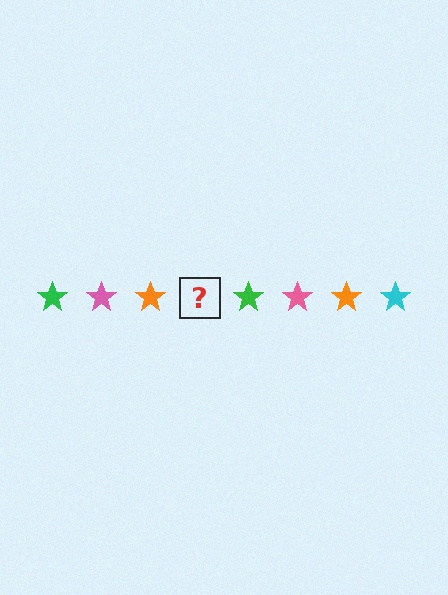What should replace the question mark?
The question mark should be replaced with a cyan star.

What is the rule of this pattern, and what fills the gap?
The rule is that the pattern cycles through green, pink, orange, cyan stars. The gap should be filled with a cyan star.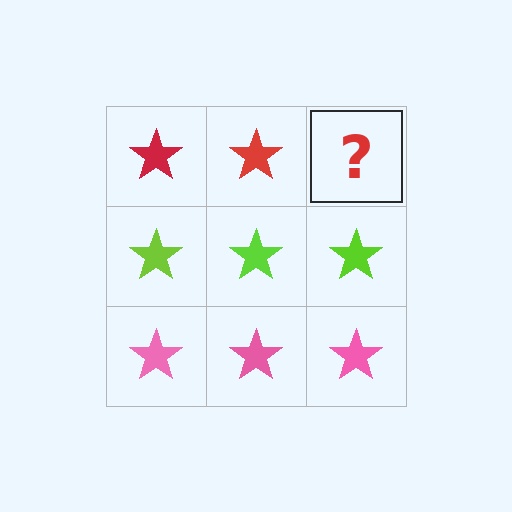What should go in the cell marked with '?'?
The missing cell should contain a red star.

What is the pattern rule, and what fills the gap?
The rule is that each row has a consistent color. The gap should be filled with a red star.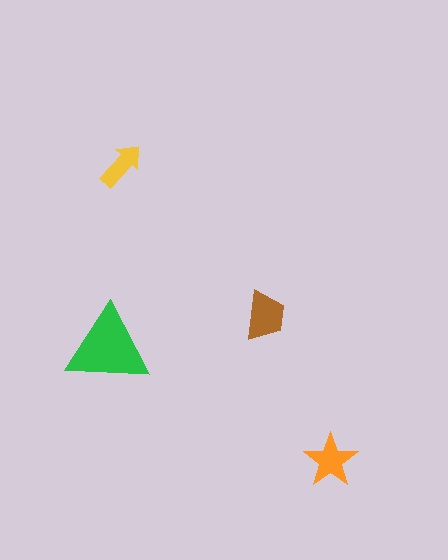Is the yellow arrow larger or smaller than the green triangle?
Smaller.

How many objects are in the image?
There are 4 objects in the image.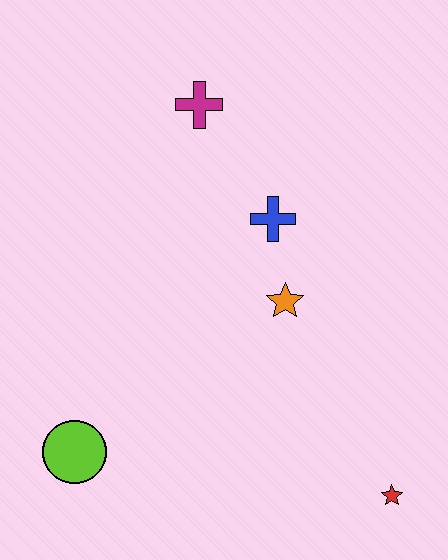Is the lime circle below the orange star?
Yes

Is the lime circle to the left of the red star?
Yes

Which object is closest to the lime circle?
The orange star is closest to the lime circle.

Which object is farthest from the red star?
The magenta cross is farthest from the red star.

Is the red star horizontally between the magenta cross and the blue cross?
No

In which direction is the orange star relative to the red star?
The orange star is above the red star.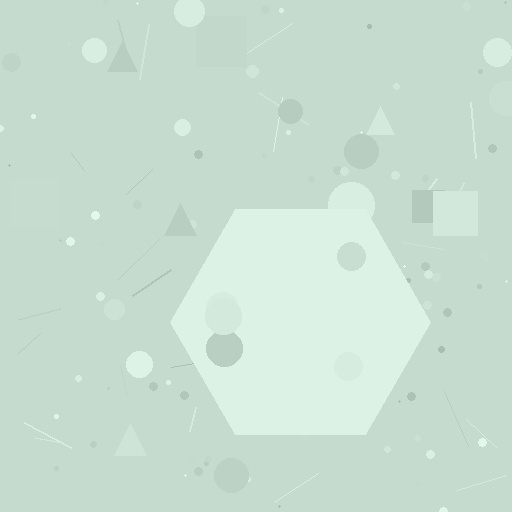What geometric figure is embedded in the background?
A hexagon is embedded in the background.